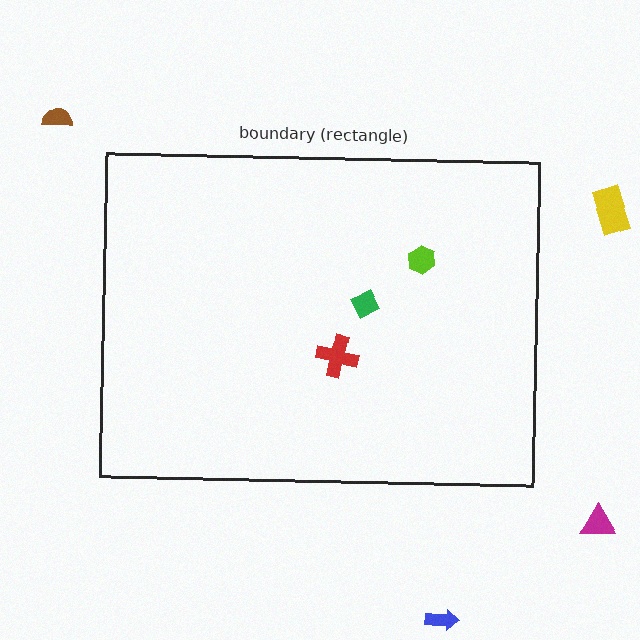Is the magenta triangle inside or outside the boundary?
Outside.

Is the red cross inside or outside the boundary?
Inside.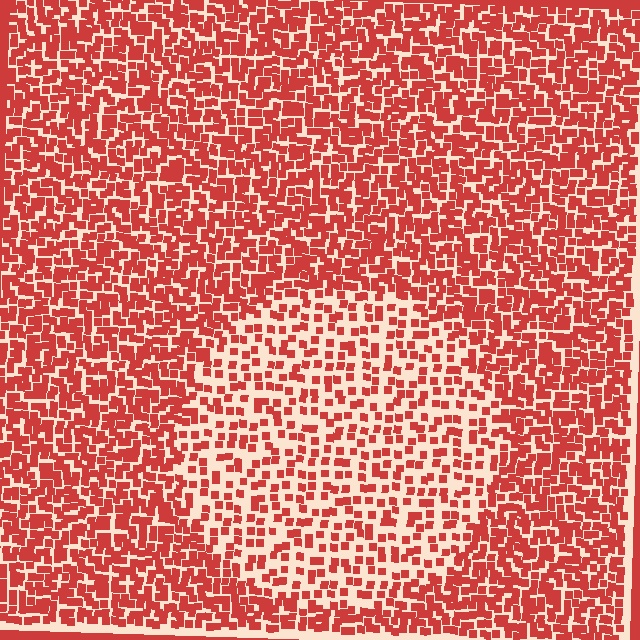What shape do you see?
I see a circle.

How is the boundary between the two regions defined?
The boundary is defined by a change in element density (approximately 2.0x ratio). All elements are the same color, size, and shape.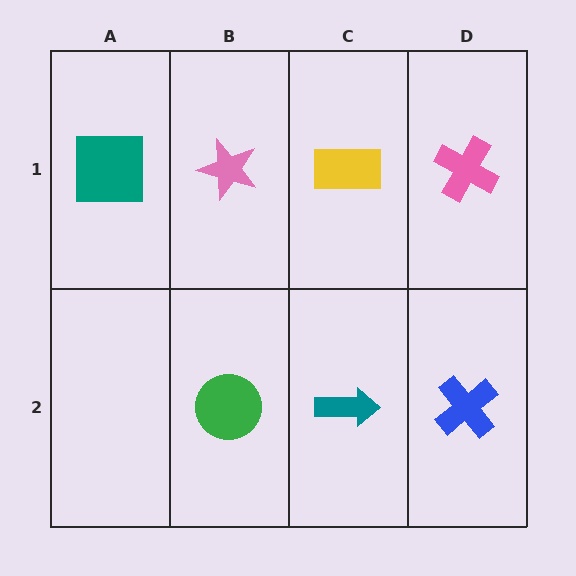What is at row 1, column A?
A teal square.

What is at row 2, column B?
A green circle.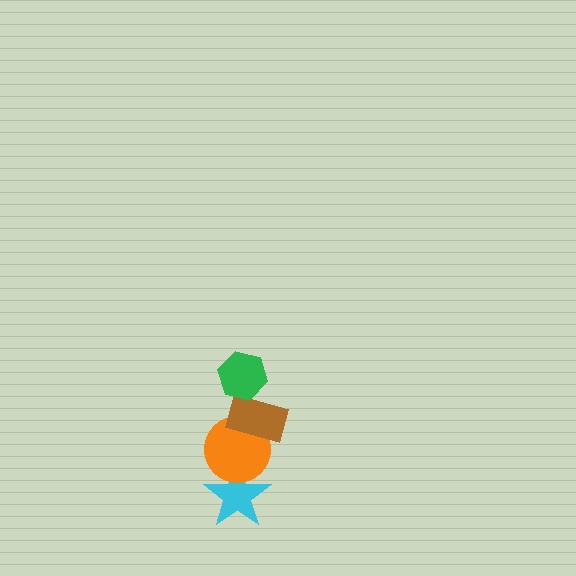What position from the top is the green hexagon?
The green hexagon is 1st from the top.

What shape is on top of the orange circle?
The brown rectangle is on top of the orange circle.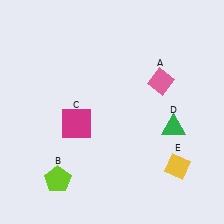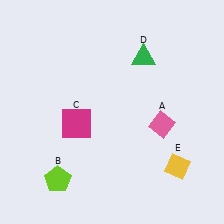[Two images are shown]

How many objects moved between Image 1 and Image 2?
2 objects moved between the two images.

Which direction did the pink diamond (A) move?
The pink diamond (A) moved down.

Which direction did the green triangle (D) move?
The green triangle (D) moved up.